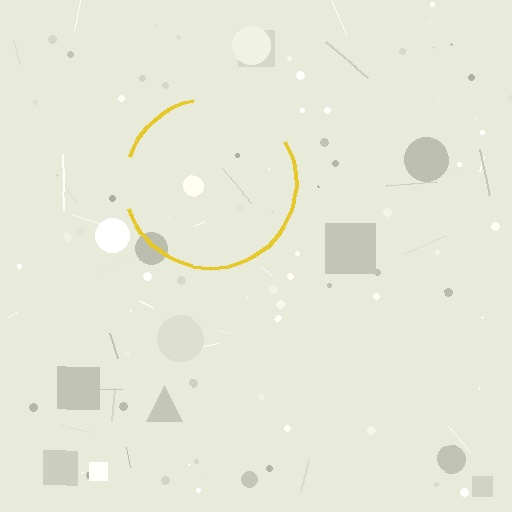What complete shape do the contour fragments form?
The contour fragments form a circle.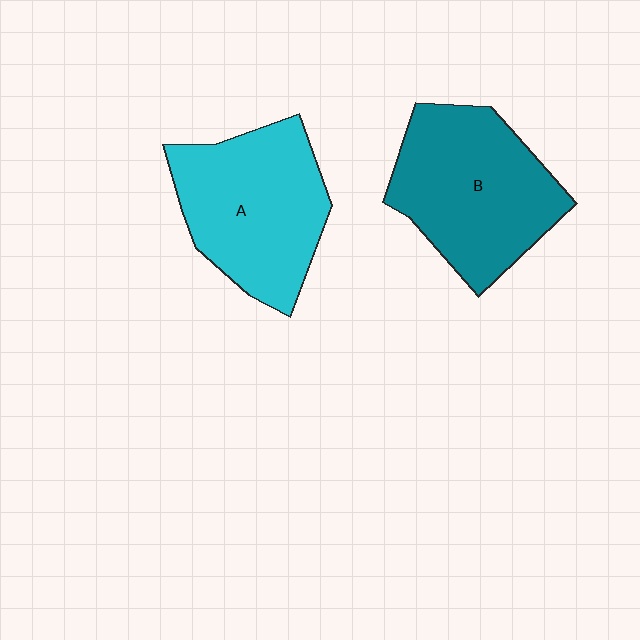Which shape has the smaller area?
Shape A (cyan).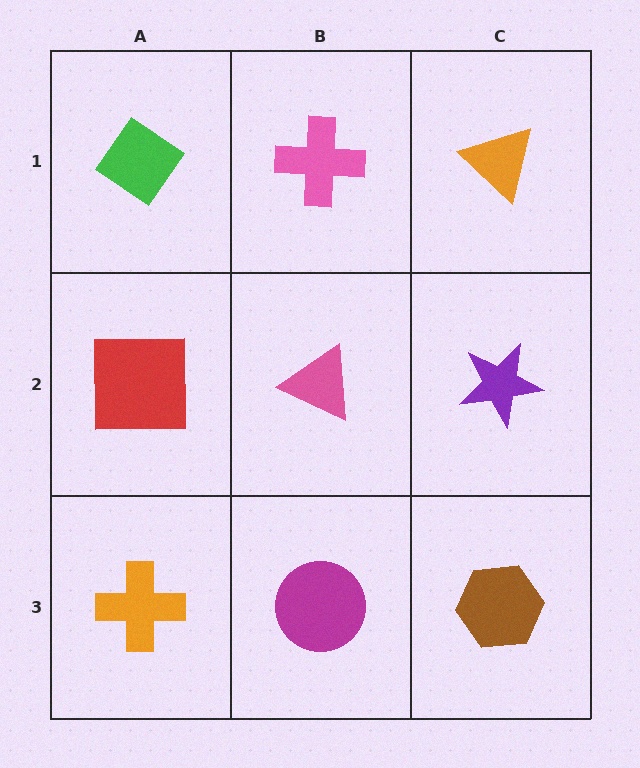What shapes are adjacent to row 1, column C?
A purple star (row 2, column C), a pink cross (row 1, column B).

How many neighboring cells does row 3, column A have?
2.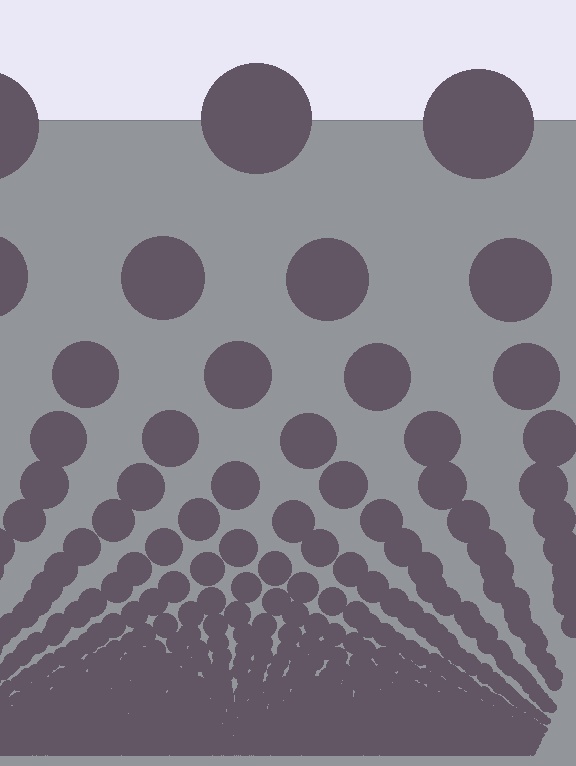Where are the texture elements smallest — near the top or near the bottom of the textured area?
Near the bottom.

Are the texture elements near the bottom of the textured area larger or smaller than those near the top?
Smaller. The gradient is inverted — elements near the bottom are smaller and denser.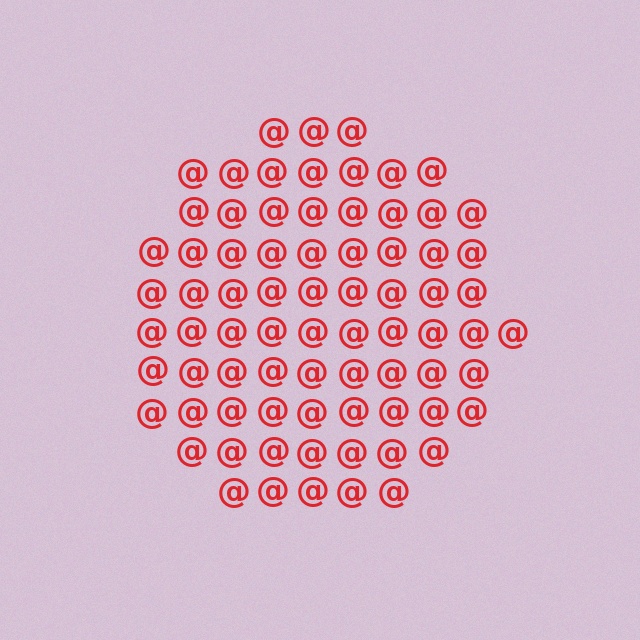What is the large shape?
The large shape is a circle.